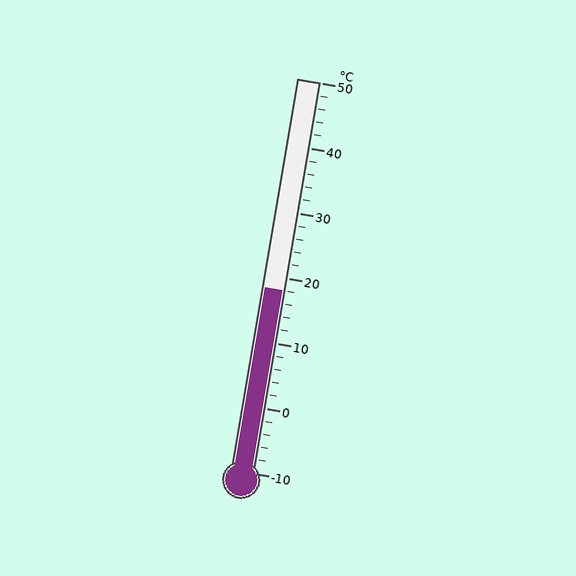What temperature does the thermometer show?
The thermometer shows approximately 18°C.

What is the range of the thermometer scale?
The thermometer scale ranges from -10°C to 50°C.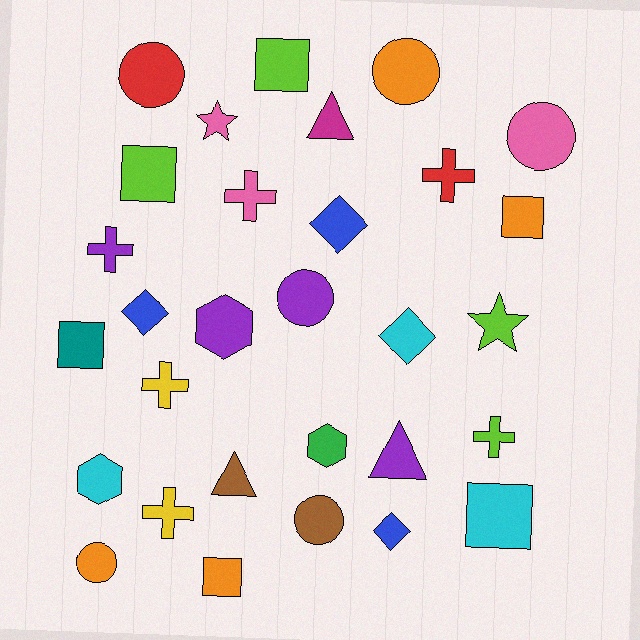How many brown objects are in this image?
There are 2 brown objects.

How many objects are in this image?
There are 30 objects.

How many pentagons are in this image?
There are no pentagons.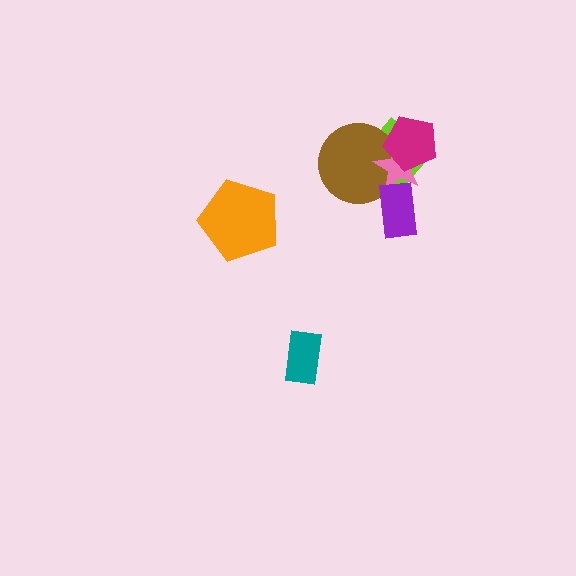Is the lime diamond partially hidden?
Yes, it is partially covered by another shape.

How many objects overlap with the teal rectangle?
0 objects overlap with the teal rectangle.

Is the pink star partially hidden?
Yes, it is partially covered by another shape.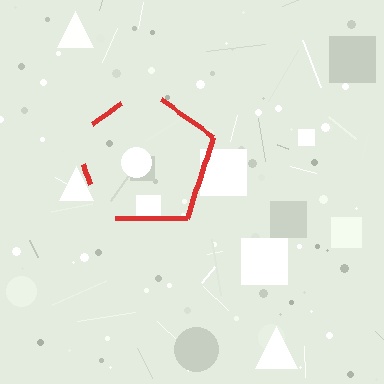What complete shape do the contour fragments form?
The contour fragments form a pentagon.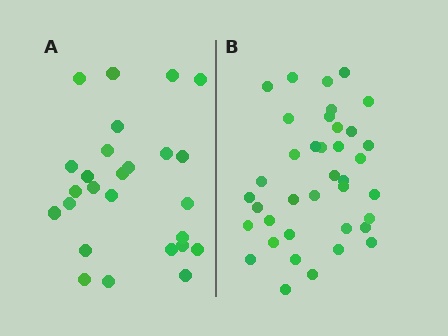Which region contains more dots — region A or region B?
Region B (the right region) has more dots.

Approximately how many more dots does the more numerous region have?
Region B has roughly 12 or so more dots than region A.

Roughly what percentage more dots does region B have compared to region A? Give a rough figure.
About 45% more.